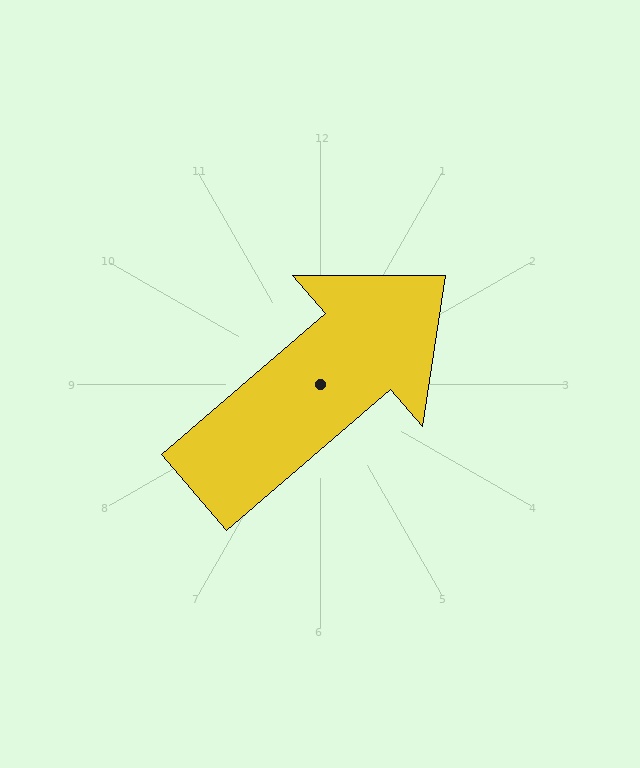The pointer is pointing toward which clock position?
Roughly 2 o'clock.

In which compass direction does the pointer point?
Northeast.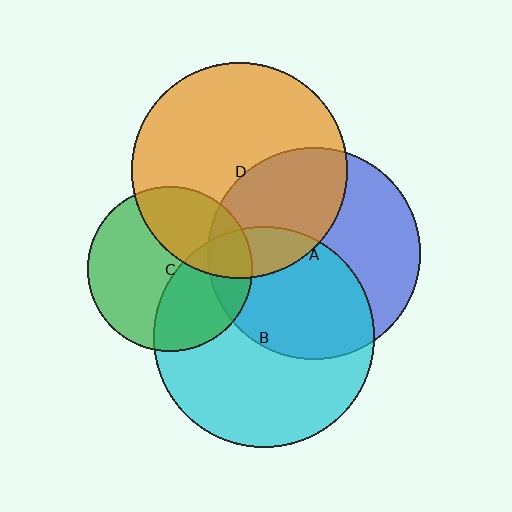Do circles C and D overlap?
Yes.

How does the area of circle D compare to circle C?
Approximately 1.7 times.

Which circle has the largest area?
Circle B (cyan).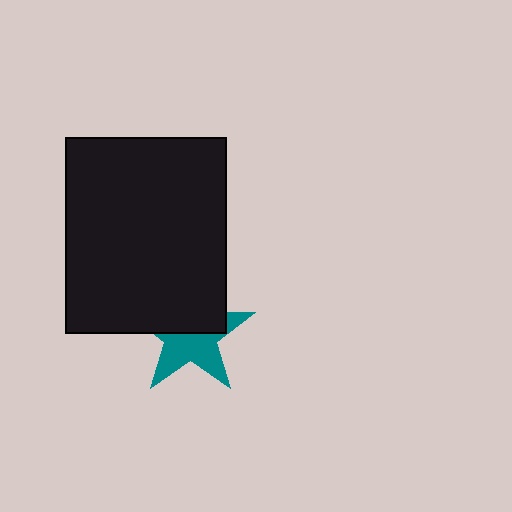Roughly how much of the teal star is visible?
About half of it is visible (roughly 52%).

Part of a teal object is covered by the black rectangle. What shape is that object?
It is a star.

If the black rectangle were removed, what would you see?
You would see the complete teal star.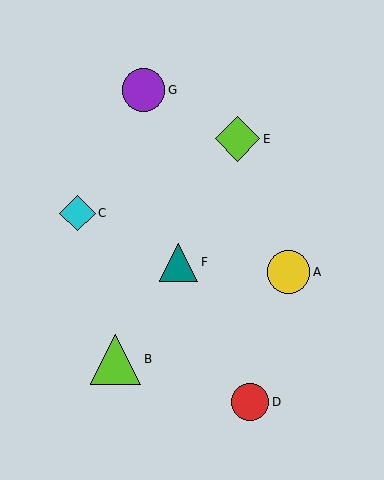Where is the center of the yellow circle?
The center of the yellow circle is at (288, 272).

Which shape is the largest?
The lime triangle (labeled B) is the largest.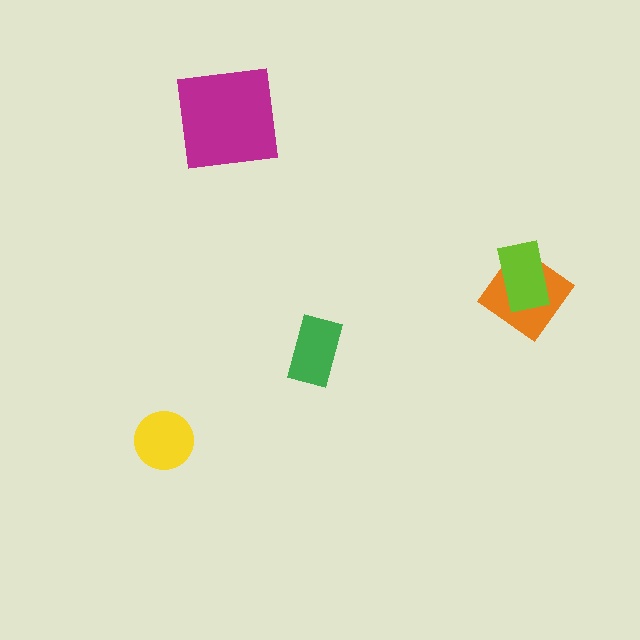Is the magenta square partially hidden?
No, no other shape covers it.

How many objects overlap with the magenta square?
0 objects overlap with the magenta square.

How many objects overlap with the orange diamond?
1 object overlaps with the orange diamond.